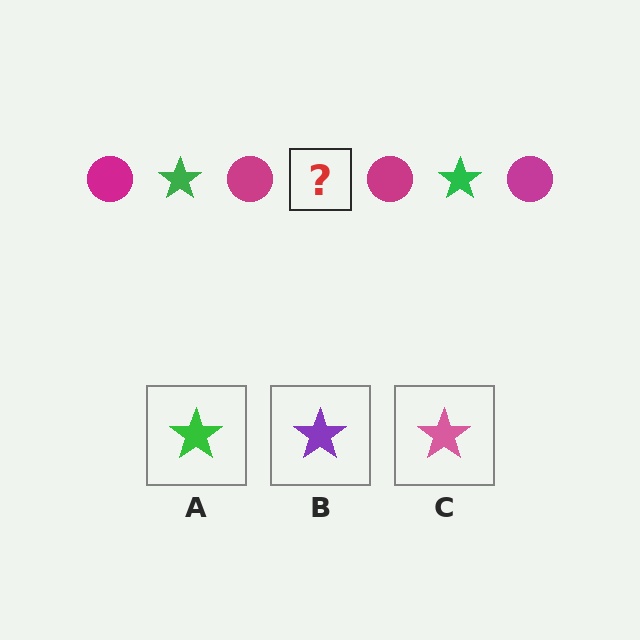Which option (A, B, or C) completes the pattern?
A.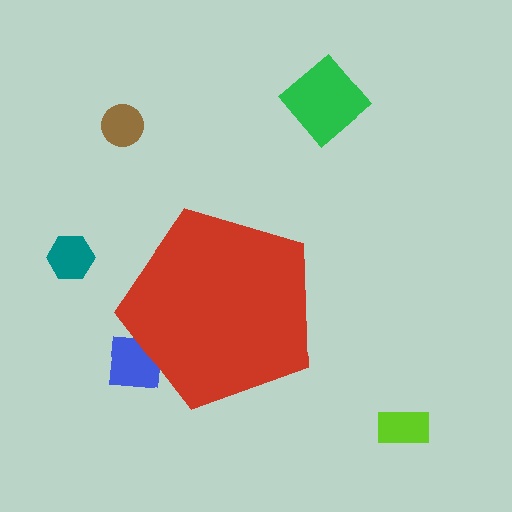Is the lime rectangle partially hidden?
No, the lime rectangle is fully visible.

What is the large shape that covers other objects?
A red pentagon.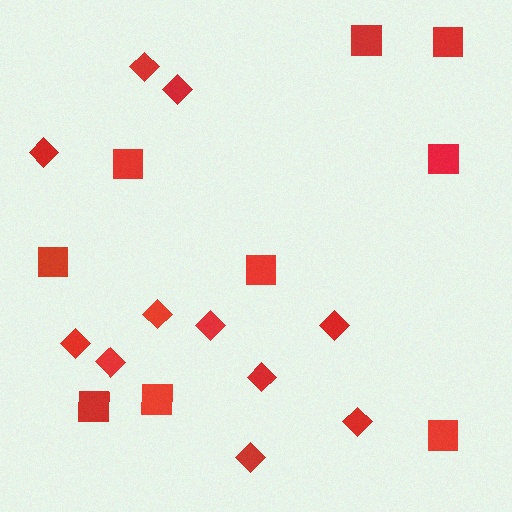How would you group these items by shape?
There are 2 groups: one group of squares (9) and one group of diamonds (11).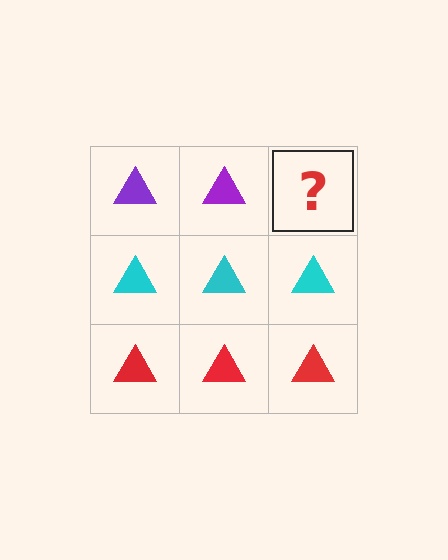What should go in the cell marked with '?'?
The missing cell should contain a purple triangle.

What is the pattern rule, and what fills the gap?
The rule is that each row has a consistent color. The gap should be filled with a purple triangle.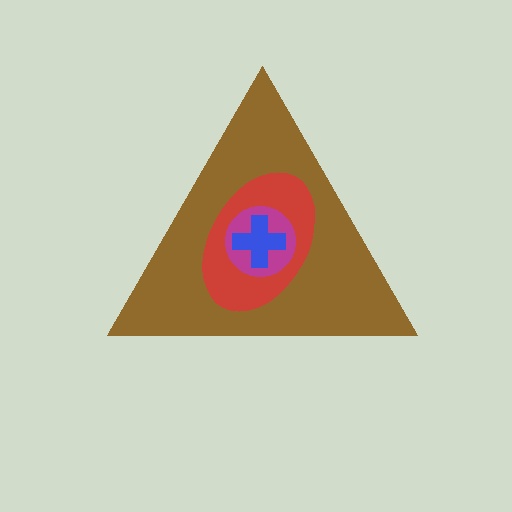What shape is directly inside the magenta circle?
The blue cross.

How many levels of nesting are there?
4.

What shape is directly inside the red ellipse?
The magenta circle.